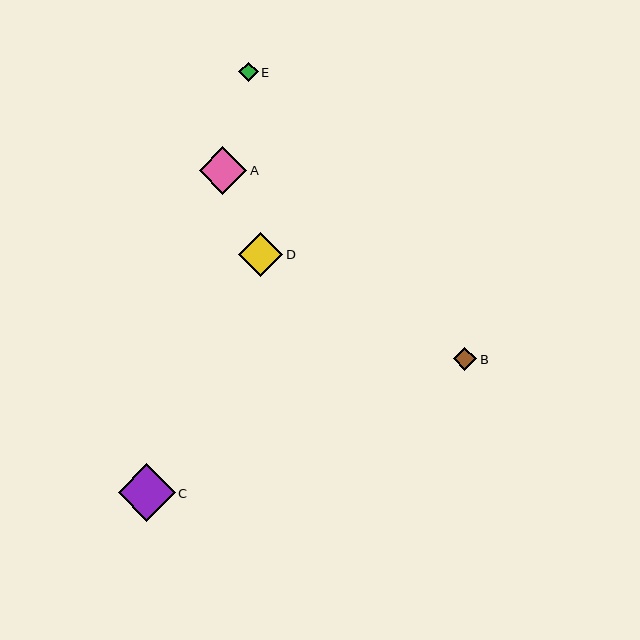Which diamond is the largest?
Diamond C is the largest with a size of approximately 57 pixels.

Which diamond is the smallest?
Diamond E is the smallest with a size of approximately 19 pixels.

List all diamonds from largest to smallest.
From largest to smallest: C, A, D, B, E.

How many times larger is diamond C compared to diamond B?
Diamond C is approximately 2.5 times the size of diamond B.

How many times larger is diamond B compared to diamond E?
Diamond B is approximately 1.2 times the size of diamond E.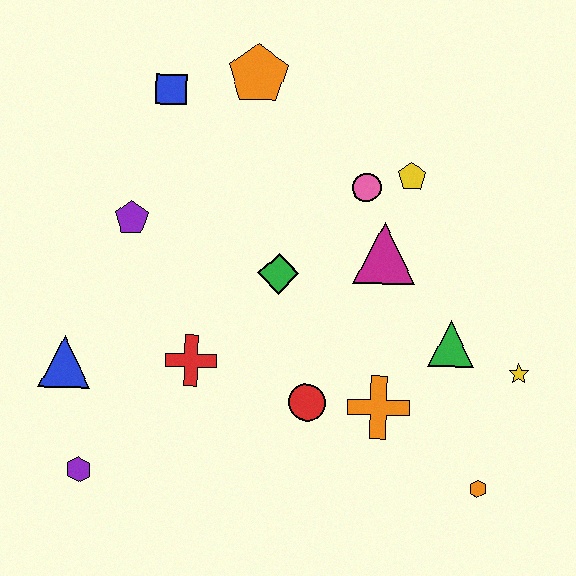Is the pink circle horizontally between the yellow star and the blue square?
Yes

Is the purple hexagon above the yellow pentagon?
No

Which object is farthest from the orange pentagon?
The orange hexagon is farthest from the orange pentagon.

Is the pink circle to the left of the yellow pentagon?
Yes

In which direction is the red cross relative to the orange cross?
The red cross is to the left of the orange cross.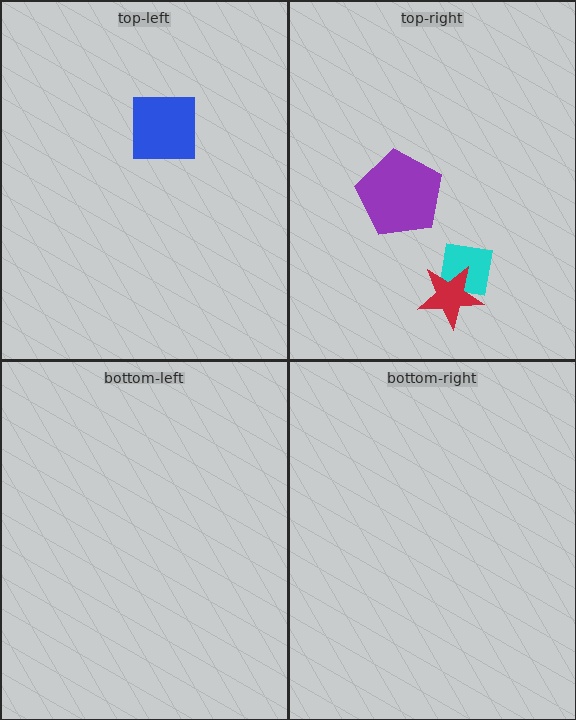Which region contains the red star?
The top-right region.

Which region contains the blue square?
The top-left region.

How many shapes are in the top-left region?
1.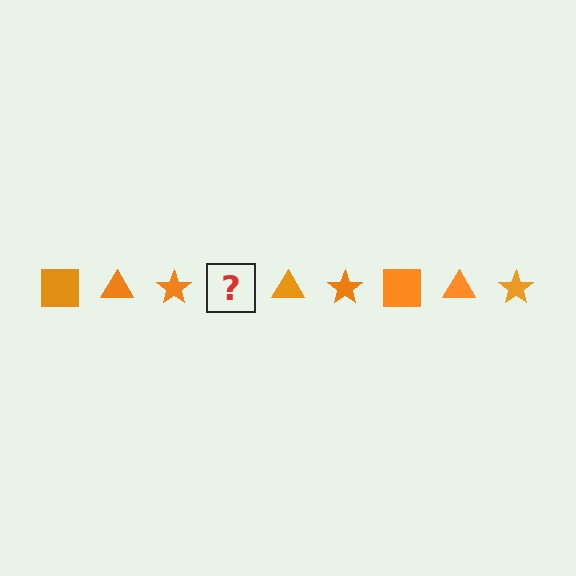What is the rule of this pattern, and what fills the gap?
The rule is that the pattern cycles through square, triangle, star shapes in orange. The gap should be filled with an orange square.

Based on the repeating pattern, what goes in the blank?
The blank should be an orange square.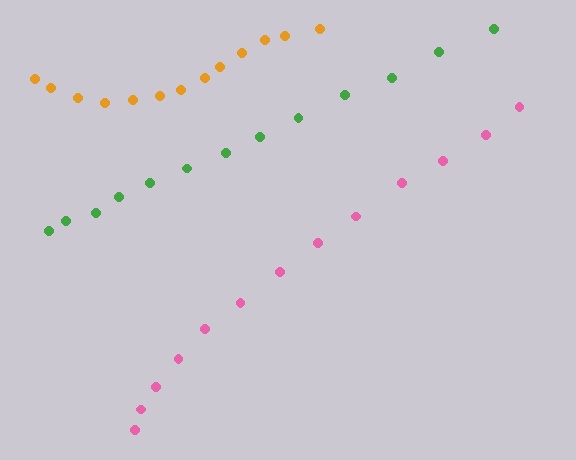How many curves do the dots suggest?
There are 3 distinct paths.